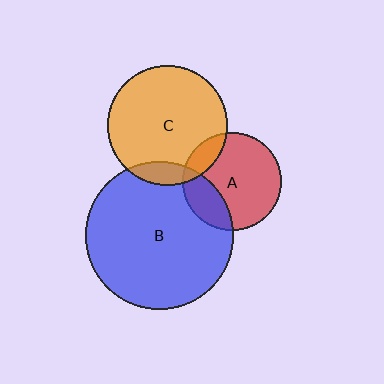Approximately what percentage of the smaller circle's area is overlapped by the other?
Approximately 10%.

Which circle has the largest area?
Circle B (blue).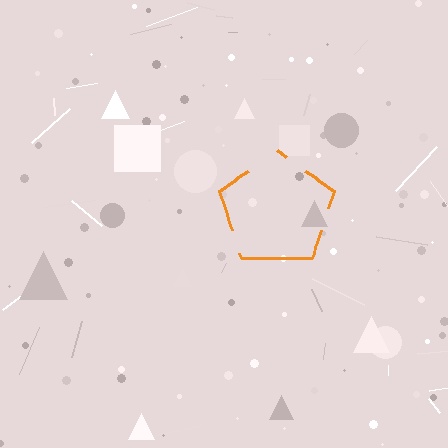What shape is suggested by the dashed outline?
The dashed outline suggests a pentagon.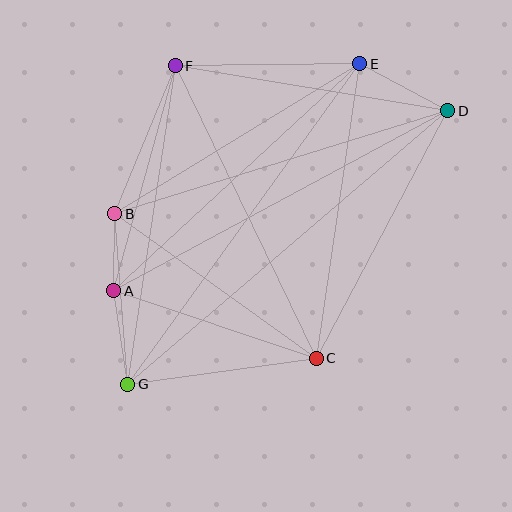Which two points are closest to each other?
Points A and B are closest to each other.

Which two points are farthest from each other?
Points D and G are farthest from each other.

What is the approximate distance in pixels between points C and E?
The distance between C and E is approximately 298 pixels.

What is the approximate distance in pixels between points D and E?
The distance between D and E is approximately 99 pixels.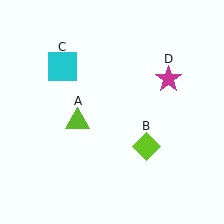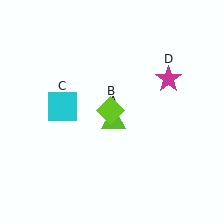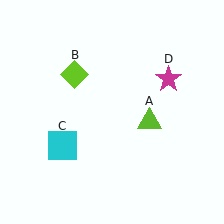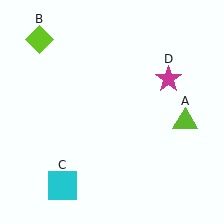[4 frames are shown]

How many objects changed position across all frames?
3 objects changed position: lime triangle (object A), lime diamond (object B), cyan square (object C).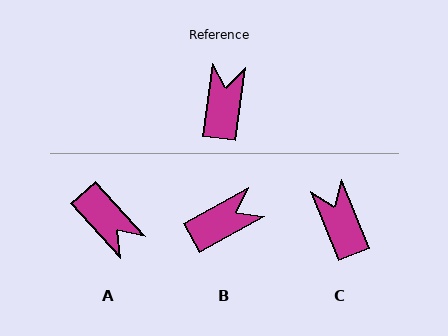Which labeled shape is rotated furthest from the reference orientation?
A, about 130 degrees away.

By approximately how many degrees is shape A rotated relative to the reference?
Approximately 130 degrees clockwise.